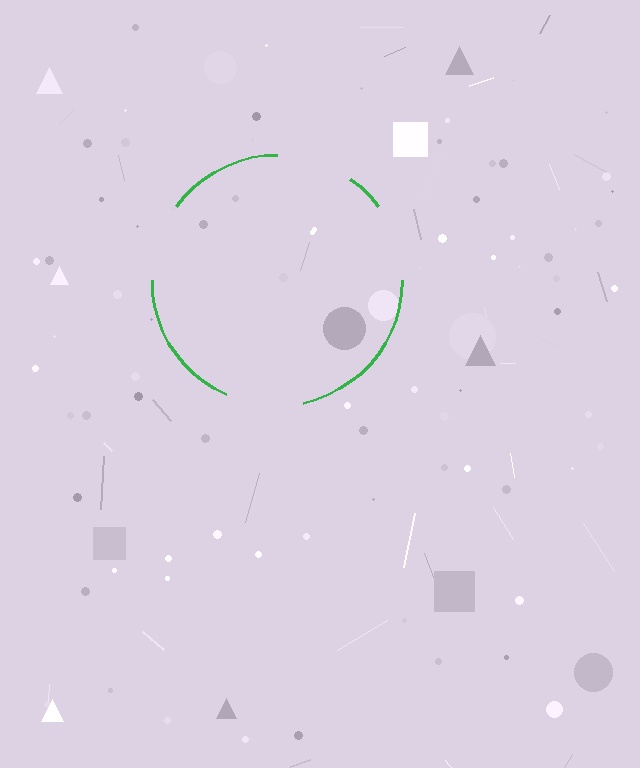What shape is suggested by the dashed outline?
The dashed outline suggests a circle.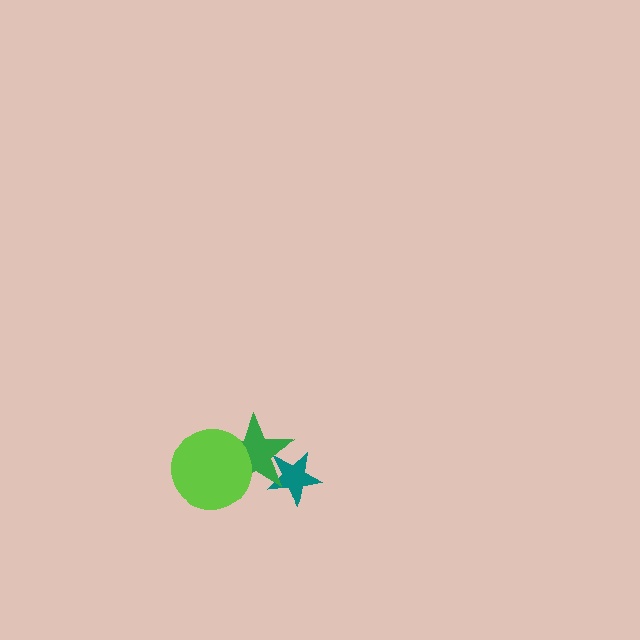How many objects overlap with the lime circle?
1 object overlaps with the lime circle.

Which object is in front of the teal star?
The green star is in front of the teal star.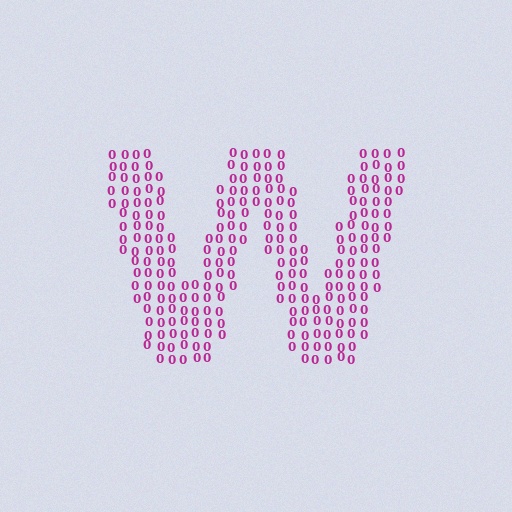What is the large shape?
The large shape is the letter W.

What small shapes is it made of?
It is made of small digit 0's.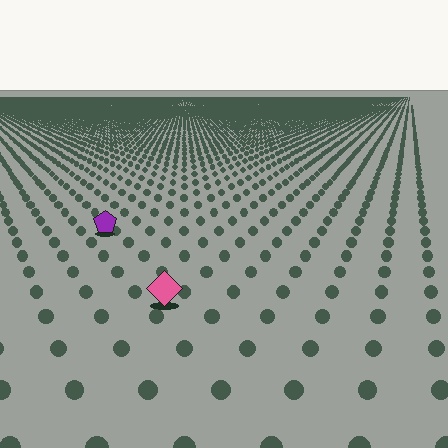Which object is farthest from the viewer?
The purple pentagon is farthest from the viewer. It appears smaller and the ground texture around it is denser.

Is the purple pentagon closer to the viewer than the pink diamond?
No. The pink diamond is closer — you can tell from the texture gradient: the ground texture is coarser near it.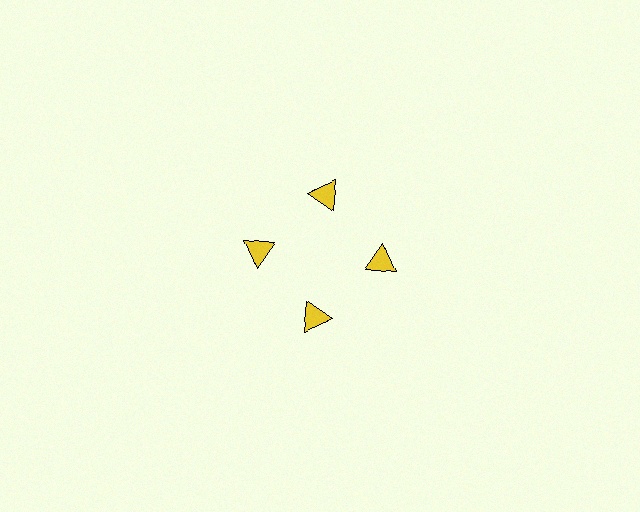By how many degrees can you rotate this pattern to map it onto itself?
The pattern maps onto itself every 90 degrees of rotation.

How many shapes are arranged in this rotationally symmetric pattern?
There are 4 shapes, arranged in 4 groups of 1.